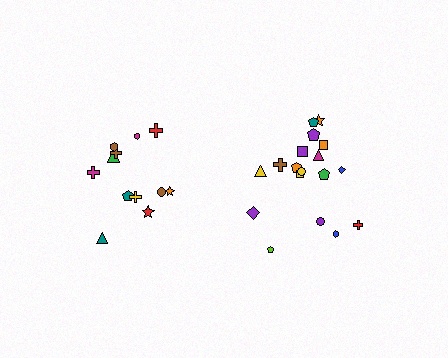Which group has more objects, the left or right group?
The right group.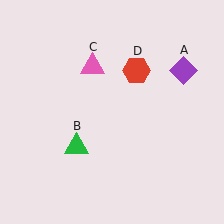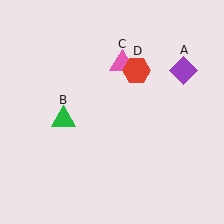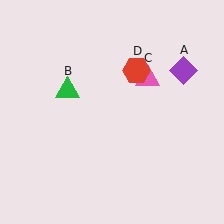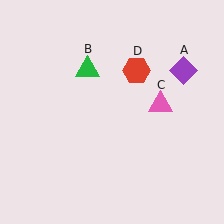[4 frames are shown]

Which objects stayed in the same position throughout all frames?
Purple diamond (object A) and red hexagon (object D) remained stationary.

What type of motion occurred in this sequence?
The green triangle (object B), pink triangle (object C) rotated clockwise around the center of the scene.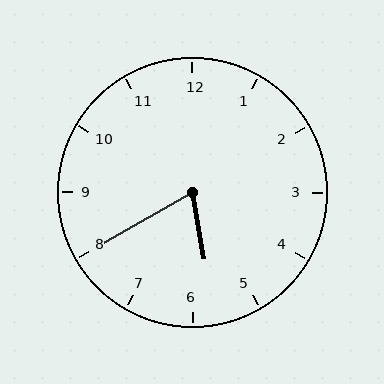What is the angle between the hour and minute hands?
Approximately 70 degrees.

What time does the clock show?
5:40.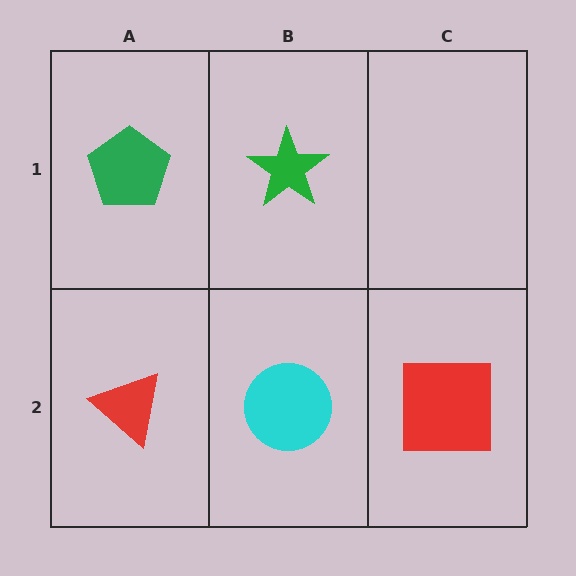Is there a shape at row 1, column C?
No, that cell is empty.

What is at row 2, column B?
A cyan circle.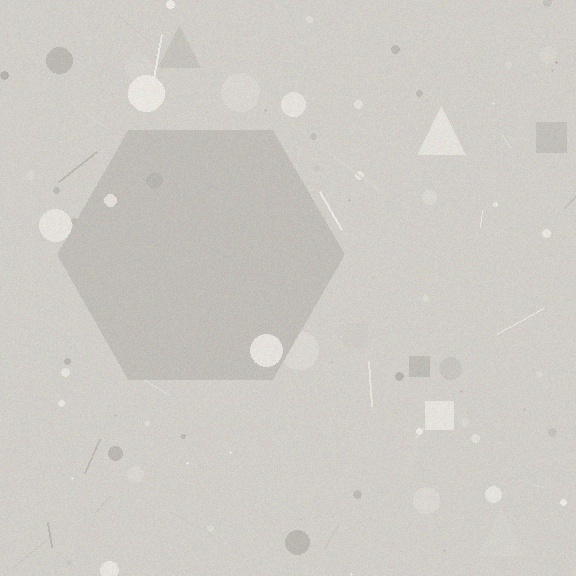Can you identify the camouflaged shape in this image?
The camouflaged shape is a hexagon.